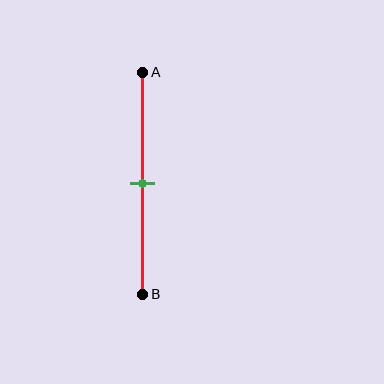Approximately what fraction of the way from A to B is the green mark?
The green mark is approximately 50% of the way from A to B.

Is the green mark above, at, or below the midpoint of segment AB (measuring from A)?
The green mark is approximately at the midpoint of segment AB.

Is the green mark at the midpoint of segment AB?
Yes, the mark is approximately at the midpoint.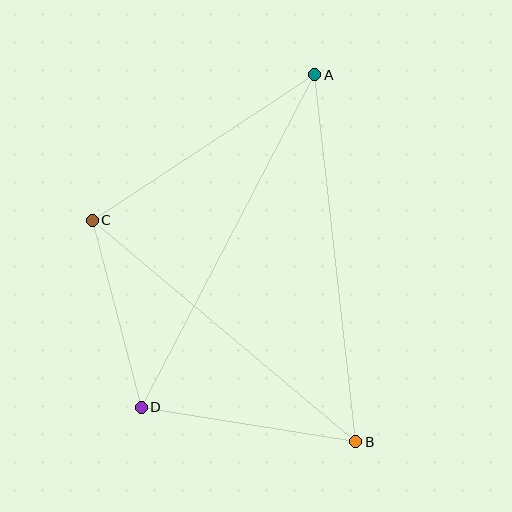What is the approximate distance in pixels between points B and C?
The distance between B and C is approximately 344 pixels.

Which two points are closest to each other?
Points C and D are closest to each other.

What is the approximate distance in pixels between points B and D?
The distance between B and D is approximately 217 pixels.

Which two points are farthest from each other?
Points A and D are farthest from each other.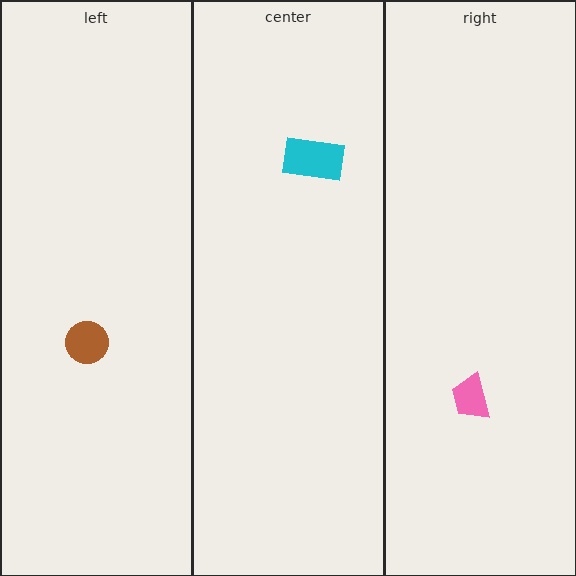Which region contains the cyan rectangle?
The center region.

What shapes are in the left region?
The brown circle.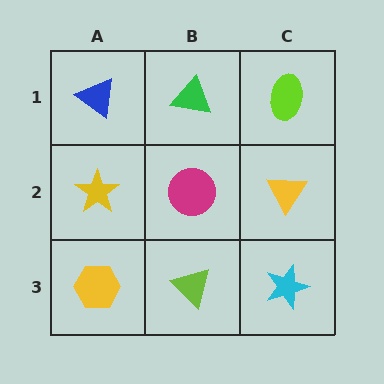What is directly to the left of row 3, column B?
A yellow hexagon.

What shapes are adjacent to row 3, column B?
A magenta circle (row 2, column B), a yellow hexagon (row 3, column A), a cyan star (row 3, column C).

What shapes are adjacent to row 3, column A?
A yellow star (row 2, column A), a lime triangle (row 3, column B).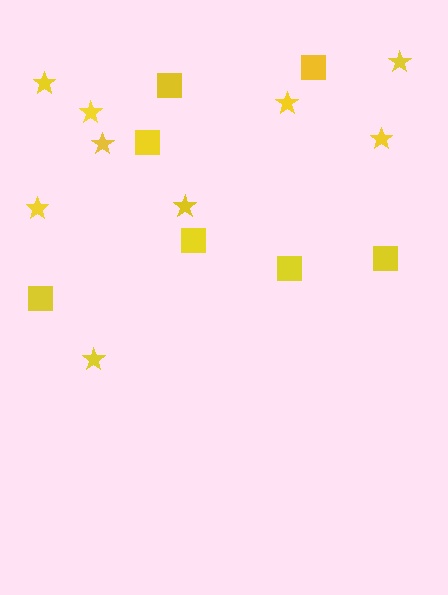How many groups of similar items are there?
There are 2 groups: one group of squares (7) and one group of stars (9).